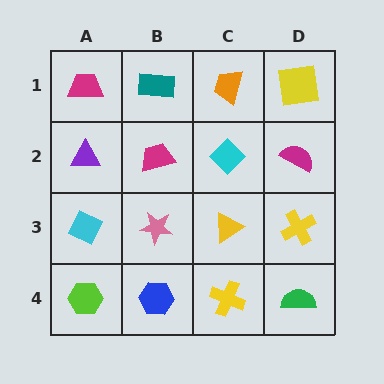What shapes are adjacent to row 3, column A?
A purple triangle (row 2, column A), a lime hexagon (row 4, column A), a pink star (row 3, column B).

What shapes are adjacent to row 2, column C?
An orange trapezoid (row 1, column C), a yellow triangle (row 3, column C), a magenta trapezoid (row 2, column B), a magenta semicircle (row 2, column D).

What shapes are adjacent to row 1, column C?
A cyan diamond (row 2, column C), a teal rectangle (row 1, column B), a yellow square (row 1, column D).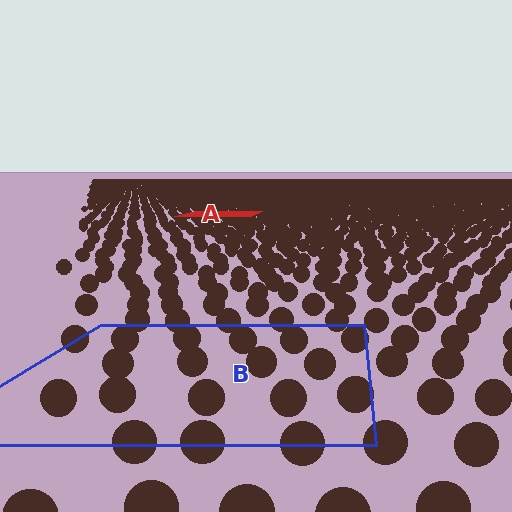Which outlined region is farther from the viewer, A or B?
Region A is farther from the viewer — the texture elements inside it appear smaller and more densely packed.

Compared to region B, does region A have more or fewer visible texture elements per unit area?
Region A has more texture elements per unit area — they are packed more densely because it is farther away.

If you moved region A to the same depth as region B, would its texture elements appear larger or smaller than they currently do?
They would appear larger. At a closer depth, the same texture elements are projected at a bigger on-screen size.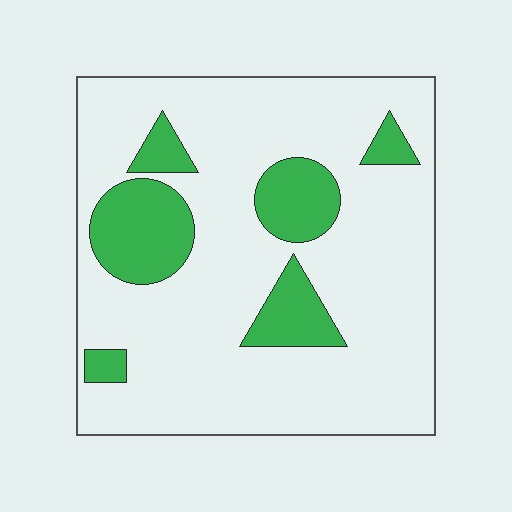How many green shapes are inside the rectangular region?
6.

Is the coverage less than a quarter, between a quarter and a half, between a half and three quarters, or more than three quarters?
Less than a quarter.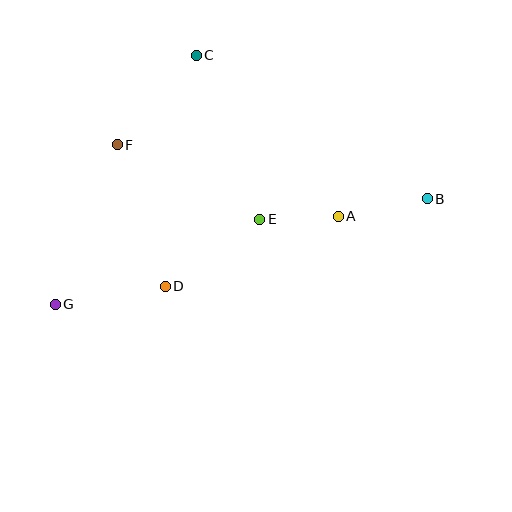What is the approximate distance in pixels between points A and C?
The distance between A and C is approximately 214 pixels.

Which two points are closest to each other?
Points A and E are closest to each other.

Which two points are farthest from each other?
Points B and G are farthest from each other.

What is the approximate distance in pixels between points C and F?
The distance between C and F is approximately 120 pixels.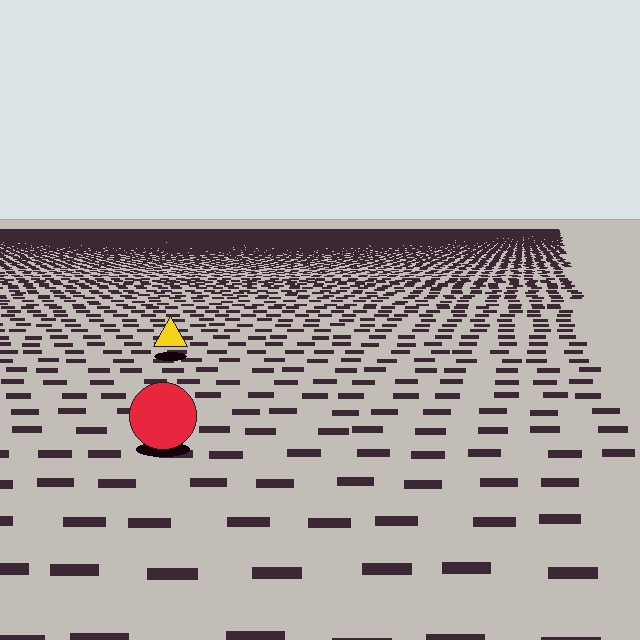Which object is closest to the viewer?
The red circle is closest. The texture marks near it are larger and more spread out.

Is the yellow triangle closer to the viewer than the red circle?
No. The red circle is closer — you can tell from the texture gradient: the ground texture is coarser near it.